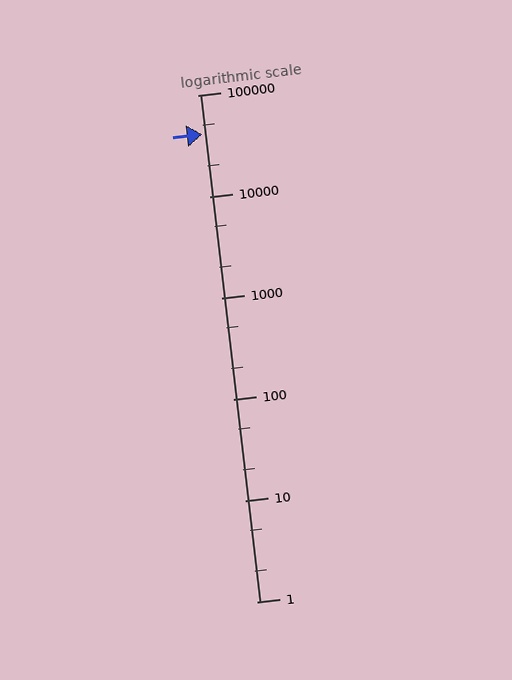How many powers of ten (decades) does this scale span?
The scale spans 5 decades, from 1 to 100000.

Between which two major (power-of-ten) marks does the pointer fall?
The pointer is between 10000 and 100000.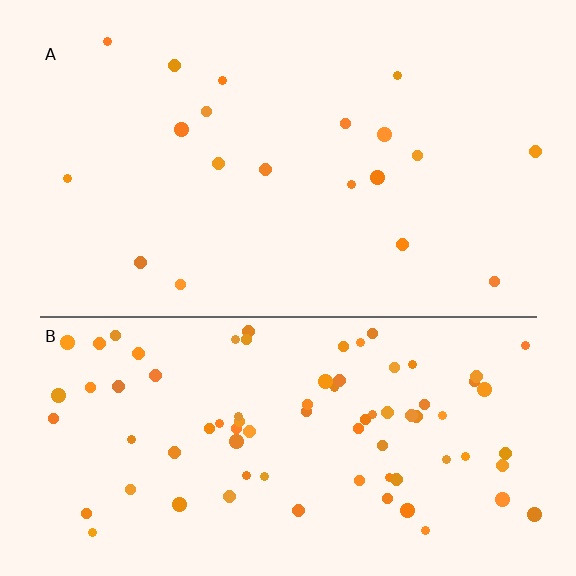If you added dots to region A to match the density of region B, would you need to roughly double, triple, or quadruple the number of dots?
Approximately quadruple.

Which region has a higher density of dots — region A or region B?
B (the bottom).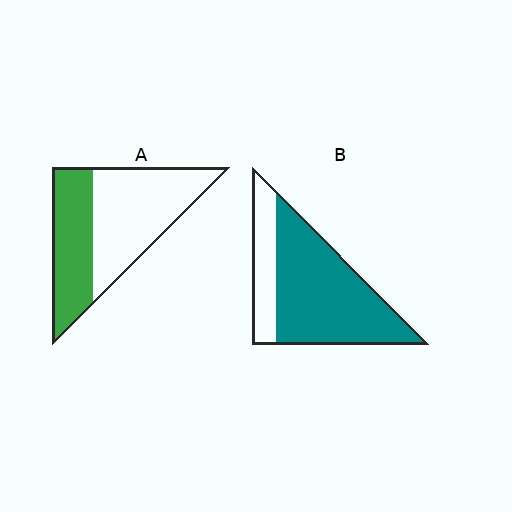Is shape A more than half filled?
No.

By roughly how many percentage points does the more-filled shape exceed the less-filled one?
By roughly 35 percentage points (B over A).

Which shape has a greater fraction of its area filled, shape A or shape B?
Shape B.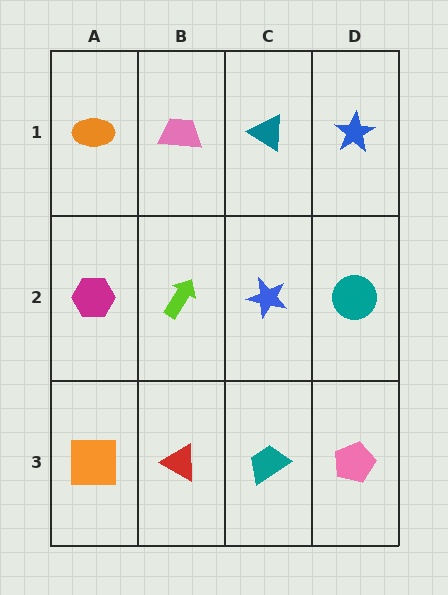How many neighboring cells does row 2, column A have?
3.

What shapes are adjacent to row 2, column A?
An orange ellipse (row 1, column A), an orange square (row 3, column A), a lime arrow (row 2, column B).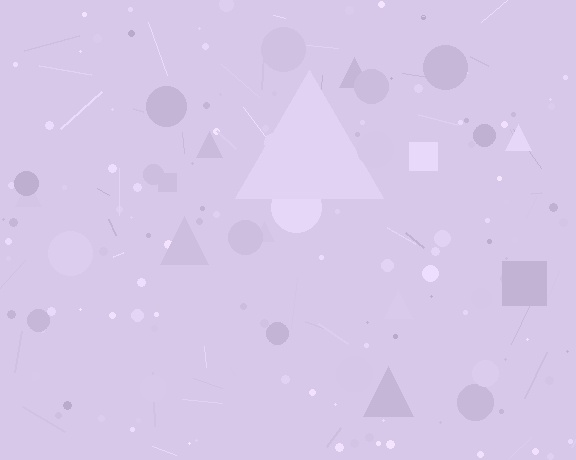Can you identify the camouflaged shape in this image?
The camouflaged shape is a triangle.